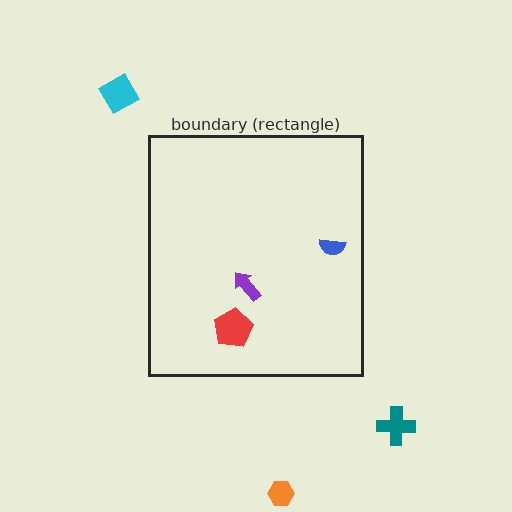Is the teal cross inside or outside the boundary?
Outside.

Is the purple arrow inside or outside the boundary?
Inside.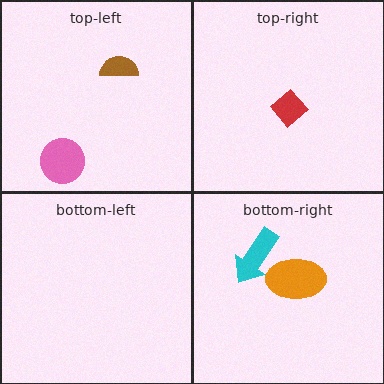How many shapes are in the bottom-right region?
2.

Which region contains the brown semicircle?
The top-left region.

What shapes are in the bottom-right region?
The cyan arrow, the orange ellipse.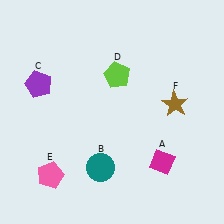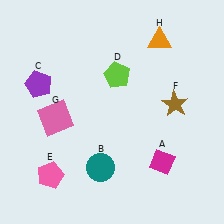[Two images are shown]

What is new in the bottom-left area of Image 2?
A pink square (G) was added in the bottom-left area of Image 2.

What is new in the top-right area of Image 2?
An orange triangle (H) was added in the top-right area of Image 2.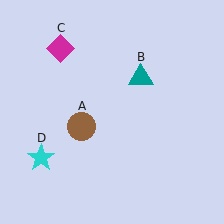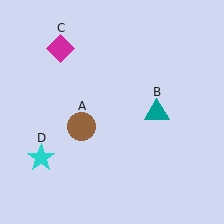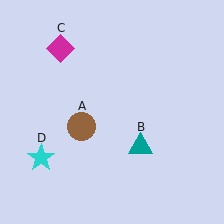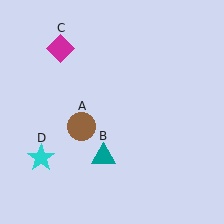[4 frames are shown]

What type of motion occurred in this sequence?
The teal triangle (object B) rotated clockwise around the center of the scene.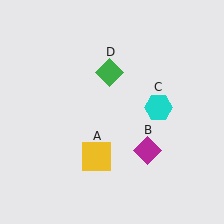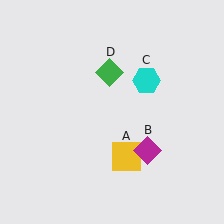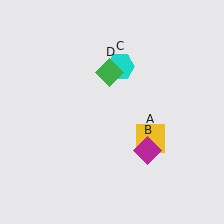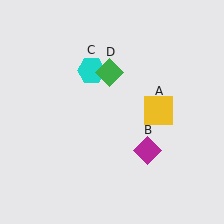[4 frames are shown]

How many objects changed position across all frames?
2 objects changed position: yellow square (object A), cyan hexagon (object C).